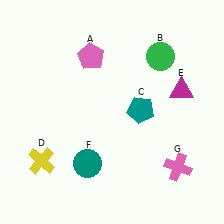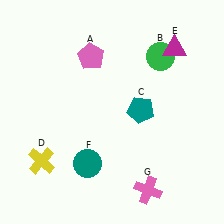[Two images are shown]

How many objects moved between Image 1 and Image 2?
2 objects moved between the two images.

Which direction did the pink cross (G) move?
The pink cross (G) moved left.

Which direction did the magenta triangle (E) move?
The magenta triangle (E) moved up.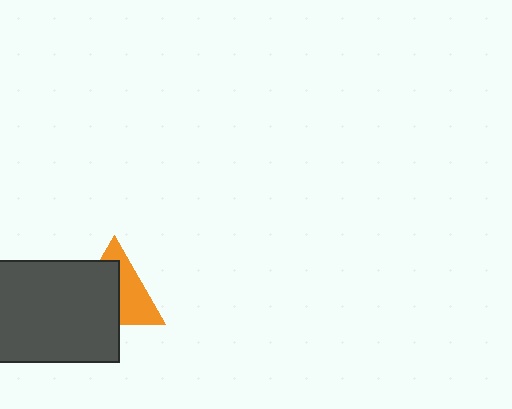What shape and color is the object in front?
The object in front is a dark gray rectangle.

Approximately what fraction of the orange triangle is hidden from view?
Roughly 54% of the orange triangle is hidden behind the dark gray rectangle.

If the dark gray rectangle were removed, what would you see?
You would see the complete orange triangle.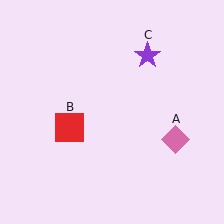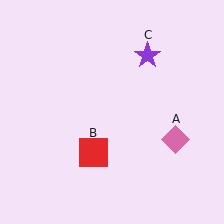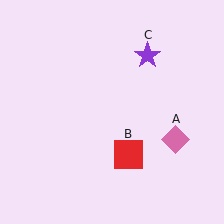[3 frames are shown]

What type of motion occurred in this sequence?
The red square (object B) rotated counterclockwise around the center of the scene.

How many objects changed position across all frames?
1 object changed position: red square (object B).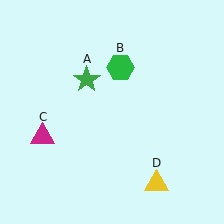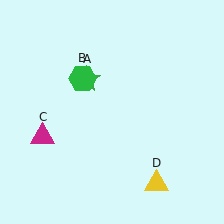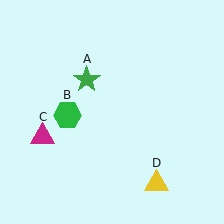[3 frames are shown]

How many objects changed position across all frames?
1 object changed position: green hexagon (object B).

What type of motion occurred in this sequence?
The green hexagon (object B) rotated counterclockwise around the center of the scene.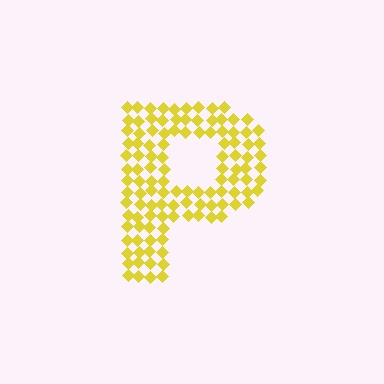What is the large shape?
The large shape is the letter P.